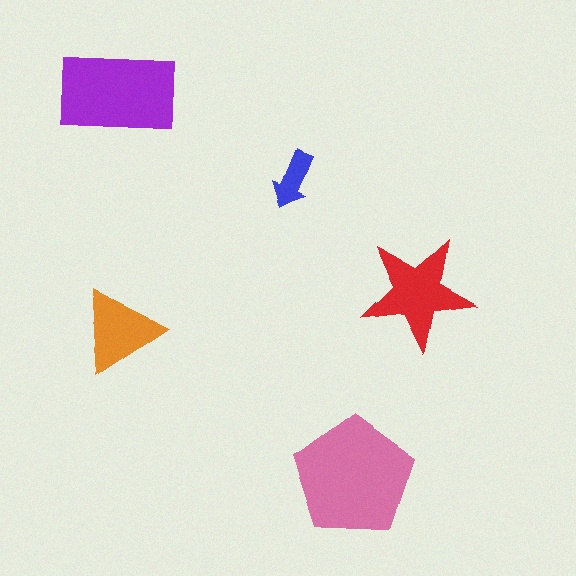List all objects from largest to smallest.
The pink pentagon, the purple rectangle, the red star, the orange triangle, the blue arrow.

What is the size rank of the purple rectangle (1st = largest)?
2nd.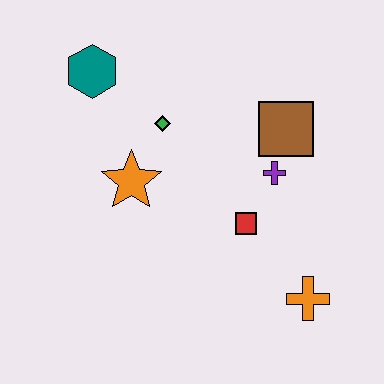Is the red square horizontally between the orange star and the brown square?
Yes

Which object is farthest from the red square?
The teal hexagon is farthest from the red square.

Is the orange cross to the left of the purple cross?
No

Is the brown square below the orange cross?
No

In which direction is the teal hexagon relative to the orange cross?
The teal hexagon is above the orange cross.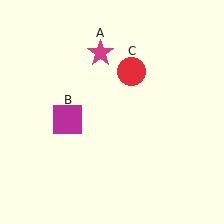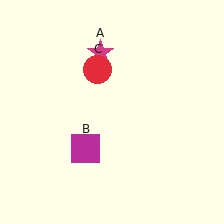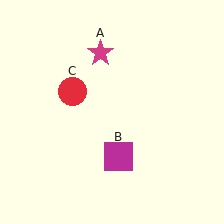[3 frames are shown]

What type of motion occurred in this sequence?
The magenta square (object B), red circle (object C) rotated counterclockwise around the center of the scene.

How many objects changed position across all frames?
2 objects changed position: magenta square (object B), red circle (object C).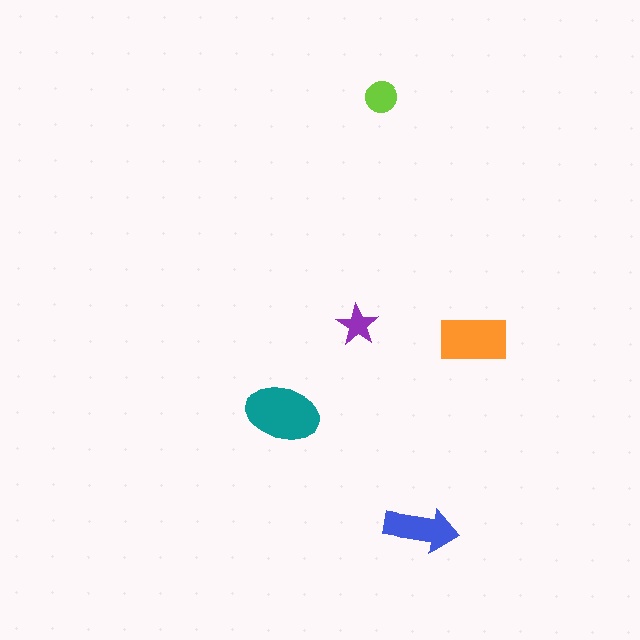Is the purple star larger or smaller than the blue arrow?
Smaller.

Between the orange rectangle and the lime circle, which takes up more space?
The orange rectangle.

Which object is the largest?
The teal ellipse.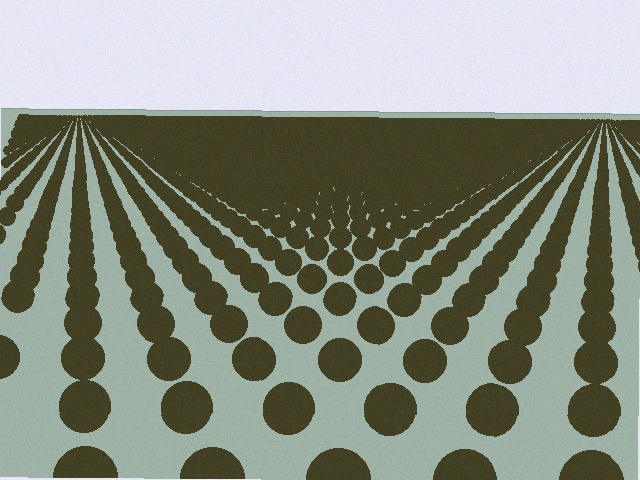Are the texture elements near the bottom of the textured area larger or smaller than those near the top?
Larger. Near the bottom, elements are closer to the viewer and appear at a bigger on-screen size.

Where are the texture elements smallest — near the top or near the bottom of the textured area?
Near the top.